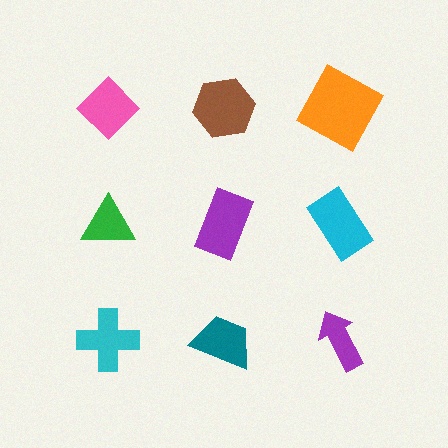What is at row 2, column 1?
A green triangle.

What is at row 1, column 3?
An orange square.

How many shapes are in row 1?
3 shapes.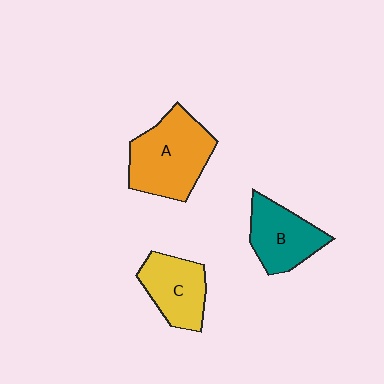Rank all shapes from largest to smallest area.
From largest to smallest: A (orange), B (teal), C (yellow).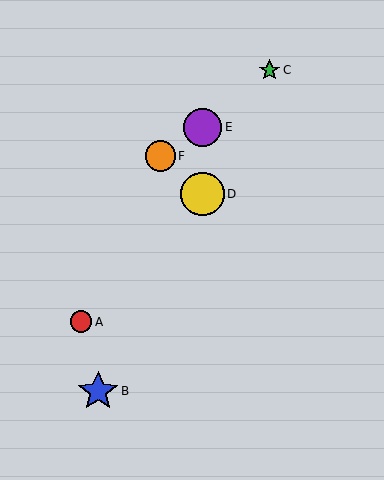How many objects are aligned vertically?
2 objects (D, E) are aligned vertically.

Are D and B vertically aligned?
No, D is at x≈202 and B is at x≈98.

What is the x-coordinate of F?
Object F is at x≈160.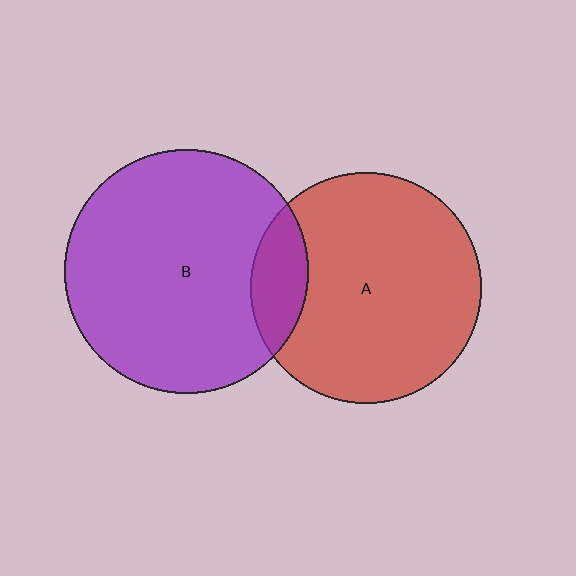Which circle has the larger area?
Circle B (purple).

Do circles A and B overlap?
Yes.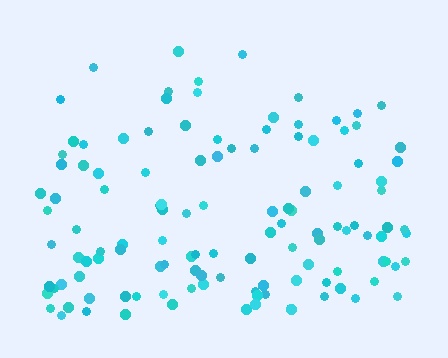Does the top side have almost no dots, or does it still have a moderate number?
Still a moderate number, just noticeably fewer than the bottom.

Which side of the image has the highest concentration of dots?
The bottom.